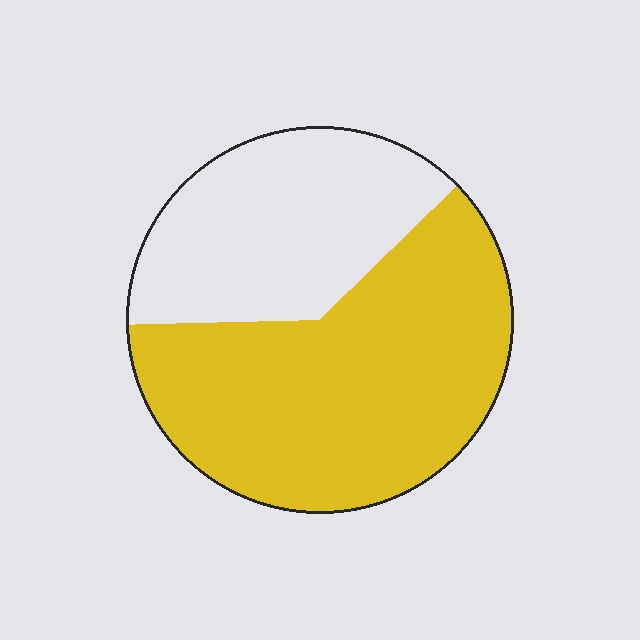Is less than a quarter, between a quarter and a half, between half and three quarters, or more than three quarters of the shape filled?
Between half and three quarters.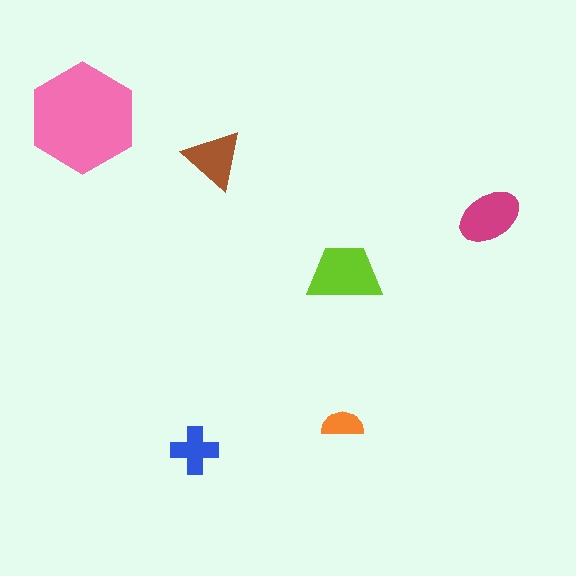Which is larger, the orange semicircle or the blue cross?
The blue cross.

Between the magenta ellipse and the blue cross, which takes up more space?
The magenta ellipse.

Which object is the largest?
The pink hexagon.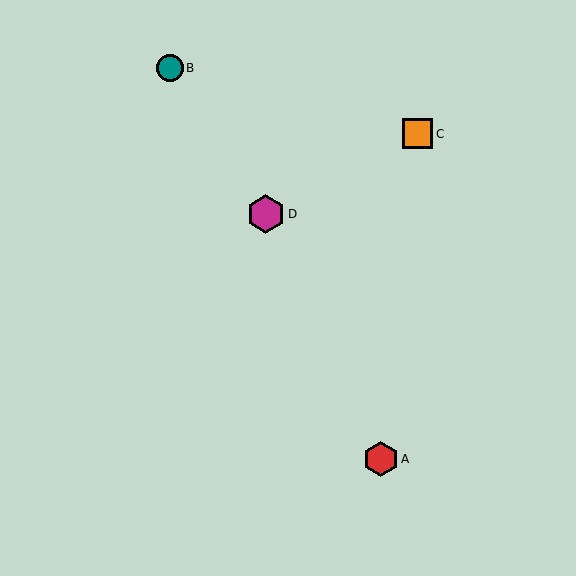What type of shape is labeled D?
Shape D is a magenta hexagon.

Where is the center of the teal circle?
The center of the teal circle is at (170, 68).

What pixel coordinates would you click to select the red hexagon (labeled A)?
Click at (381, 459) to select the red hexagon A.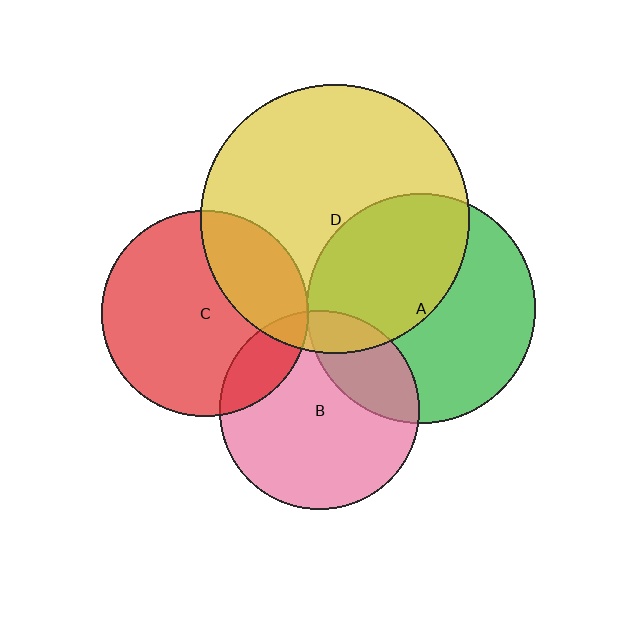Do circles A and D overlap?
Yes.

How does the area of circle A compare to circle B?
Approximately 1.3 times.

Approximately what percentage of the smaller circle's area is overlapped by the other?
Approximately 45%.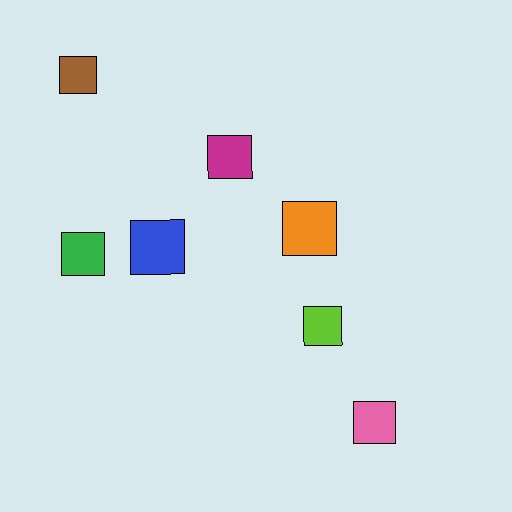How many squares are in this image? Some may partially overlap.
There are 7 squares.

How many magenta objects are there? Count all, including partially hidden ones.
There is 1 magenta object.